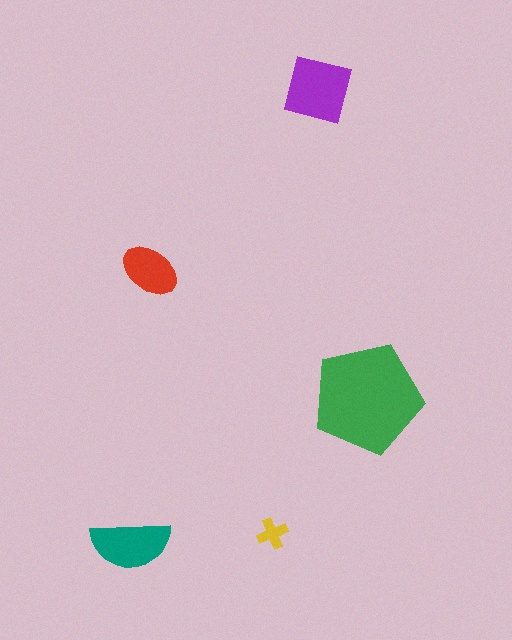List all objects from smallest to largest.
The yellow cross, the red ellipse, the teal semicircle, the purple square, the green pentagon.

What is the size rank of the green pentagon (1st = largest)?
1st.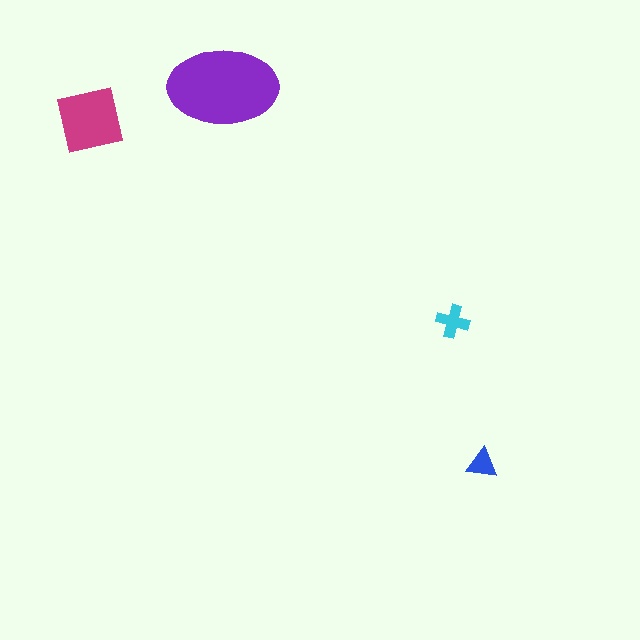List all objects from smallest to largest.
The blue triangle, the cyan cross, the magenta square, the purple ellipse.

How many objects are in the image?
There are 4 objects in the image.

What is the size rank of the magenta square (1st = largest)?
2nd.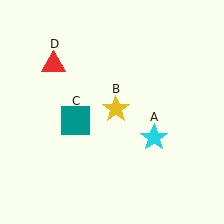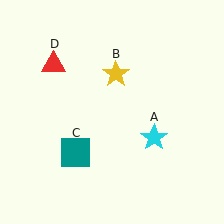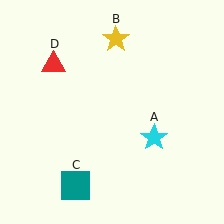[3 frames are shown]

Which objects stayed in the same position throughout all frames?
Cyan star (object A) and red triangle (object D) remained stationary.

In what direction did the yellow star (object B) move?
The yellow star (object B) moved up.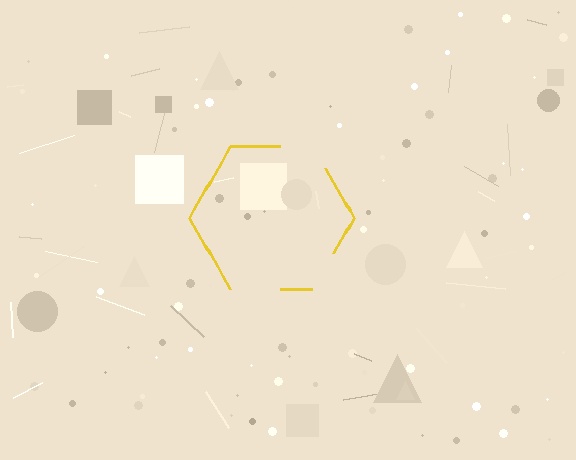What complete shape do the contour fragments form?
The contour fragments form a hexagon.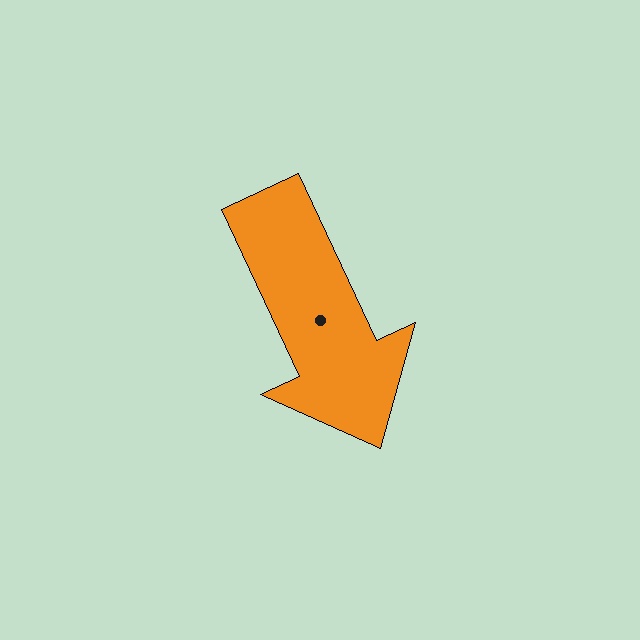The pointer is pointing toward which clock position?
Roughly 5 o'clock.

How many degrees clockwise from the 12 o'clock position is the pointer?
Approximately 155 degrees.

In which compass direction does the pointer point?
Southeast.